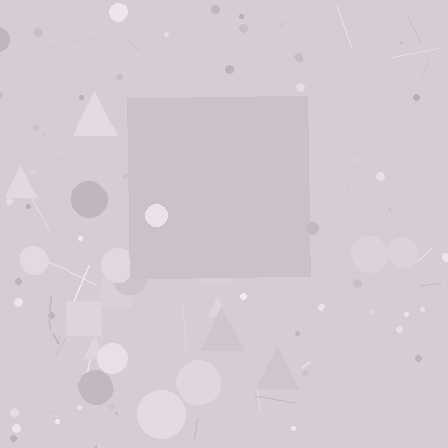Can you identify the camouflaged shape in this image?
The camouflaged shape is a square.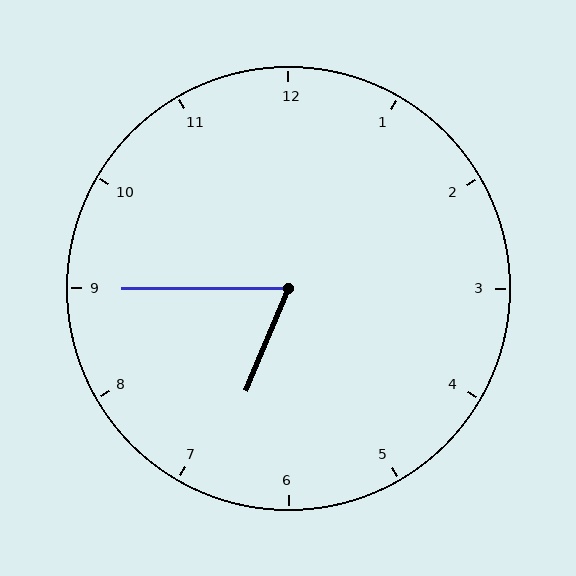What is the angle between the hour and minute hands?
Approximately 68 degrees.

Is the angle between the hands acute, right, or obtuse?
It is acute.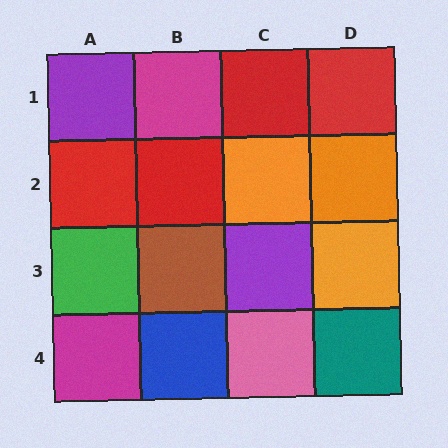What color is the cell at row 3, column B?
Brown.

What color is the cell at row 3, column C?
Purple.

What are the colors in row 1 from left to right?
Purple, magenta, red, red.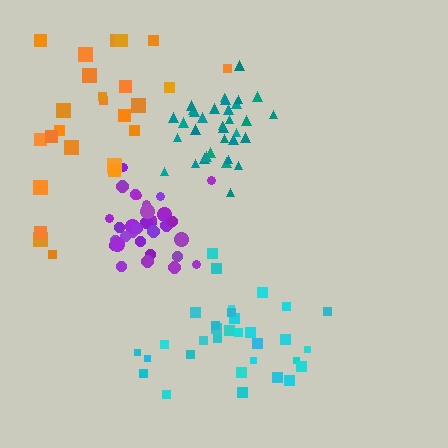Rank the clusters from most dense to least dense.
purple, teal, cyan, orange.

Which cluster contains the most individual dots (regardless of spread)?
Teal (34).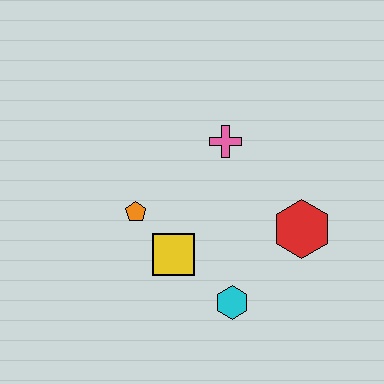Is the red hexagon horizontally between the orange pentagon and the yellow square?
No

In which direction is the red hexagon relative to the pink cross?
The red hexagon is below the pink cross.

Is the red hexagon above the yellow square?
Yes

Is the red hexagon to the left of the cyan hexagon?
No